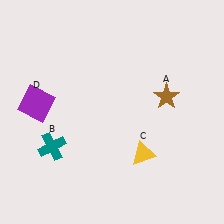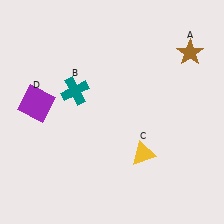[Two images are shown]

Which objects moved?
The objects that moved are: the brown star (A), the teal cross (B).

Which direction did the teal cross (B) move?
The teal cross (B) moved up.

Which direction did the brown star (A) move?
The brown star (A) moved up.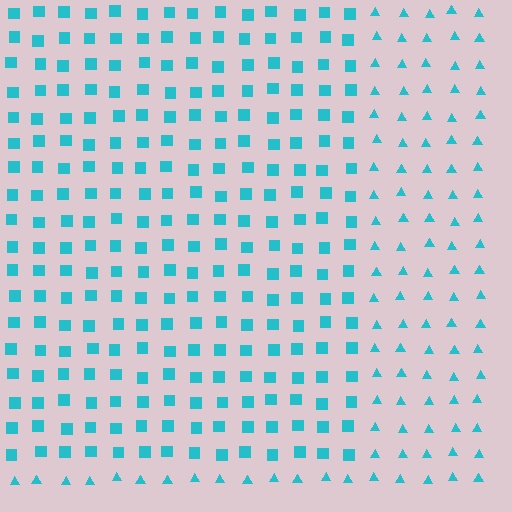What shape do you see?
I see a rectangle.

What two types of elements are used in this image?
The image uses squares inside the rectangle region and triangles outside it.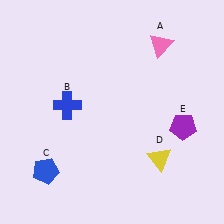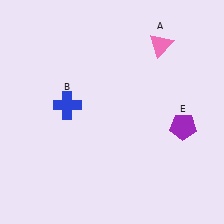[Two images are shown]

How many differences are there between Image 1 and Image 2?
There are 2 differences between the two images.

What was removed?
The yellow triangle (D), the blue pentagon (C) were removed in Image 2.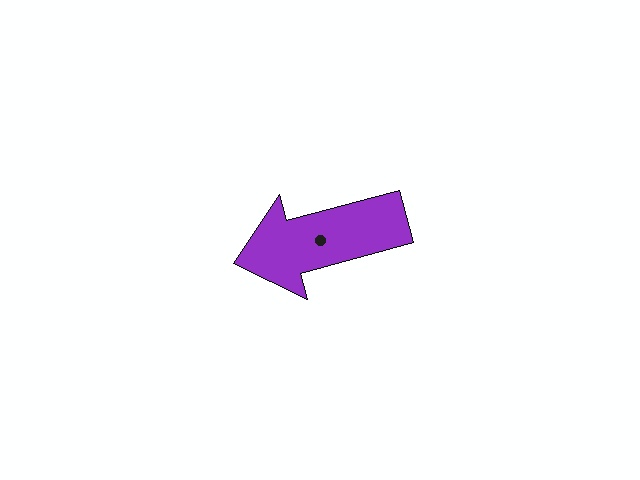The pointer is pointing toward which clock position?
Roughly 8 o'clock.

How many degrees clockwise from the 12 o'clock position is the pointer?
Approximately 255 degrees.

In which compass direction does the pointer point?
West.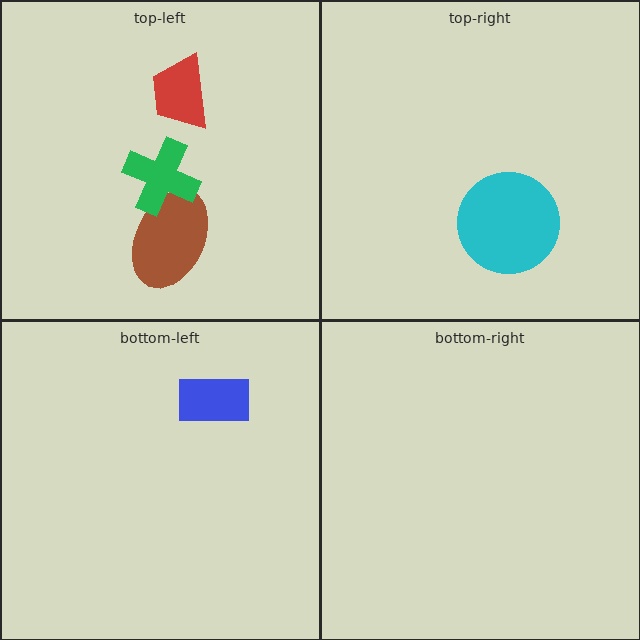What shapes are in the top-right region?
The cyan circle.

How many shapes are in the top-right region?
1.